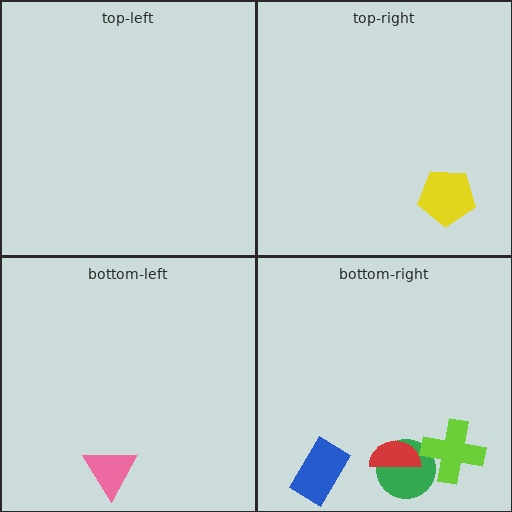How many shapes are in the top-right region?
1.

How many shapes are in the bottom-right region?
4.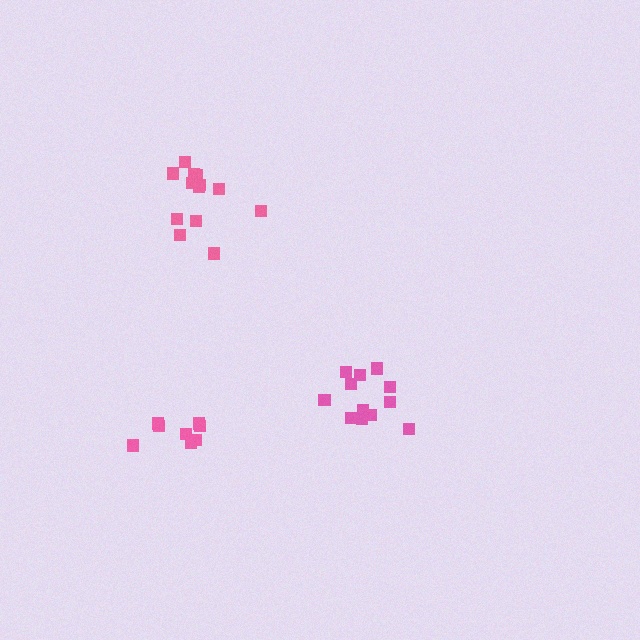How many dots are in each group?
Group 1: 13 dots, Group 2: 12 dots, Group 3: 8 dots (33 total).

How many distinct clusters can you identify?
There are 3 distinct clusters.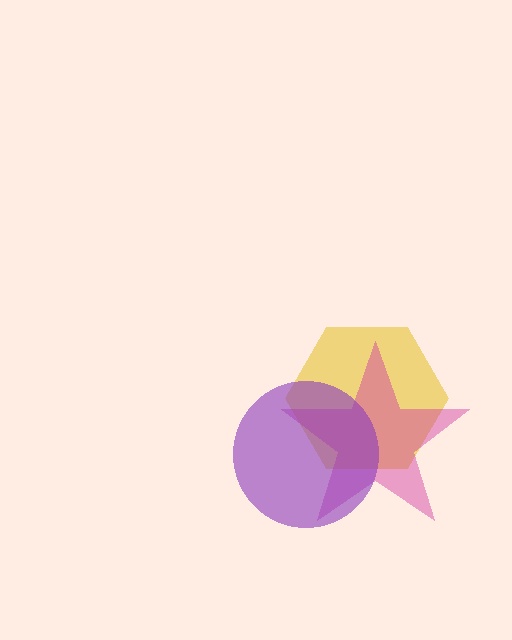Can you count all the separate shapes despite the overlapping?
Yes, there are 3 separate shapes.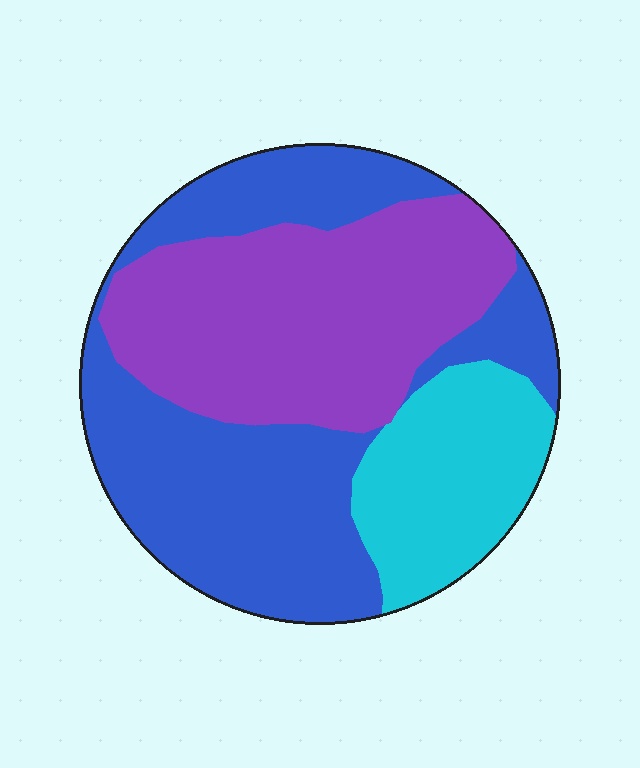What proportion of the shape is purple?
Purple covers roughly 35% of the shape.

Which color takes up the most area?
Blue, at roughly 45%.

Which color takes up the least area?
Cyan, at roughly 20%.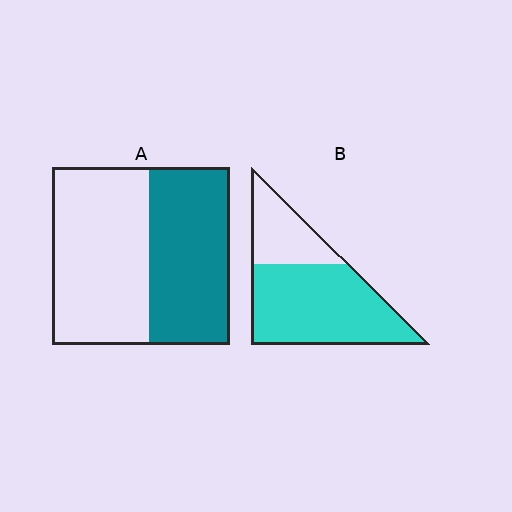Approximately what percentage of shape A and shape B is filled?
A is approximately 45% and B is approximately 70%.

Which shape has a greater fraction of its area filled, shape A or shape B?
Shape B.